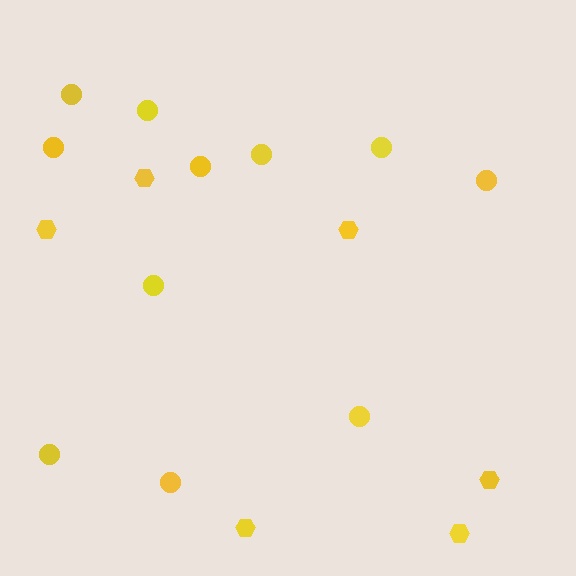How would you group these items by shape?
There are 2 groups: one group of circles (11) and one group of hexagons (6).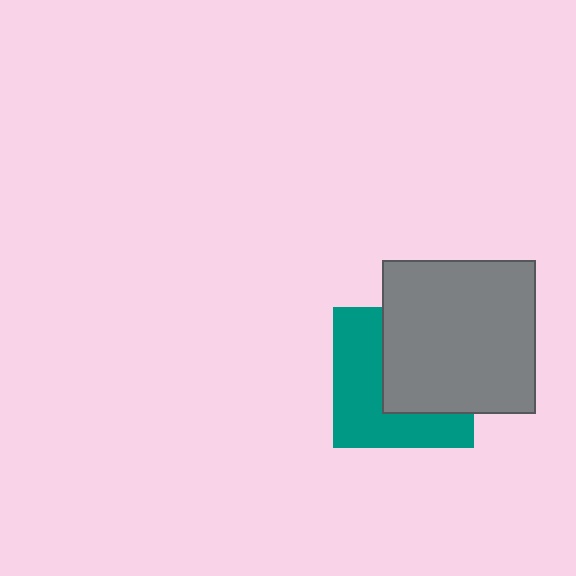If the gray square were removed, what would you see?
You would see the complete teal square.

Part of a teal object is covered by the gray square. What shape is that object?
It is a square.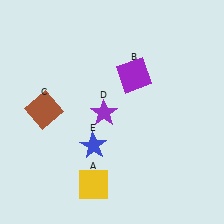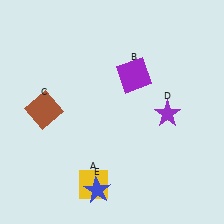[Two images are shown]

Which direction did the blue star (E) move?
The blue star (E) moved down.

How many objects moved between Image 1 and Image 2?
2 objects moved between the two images.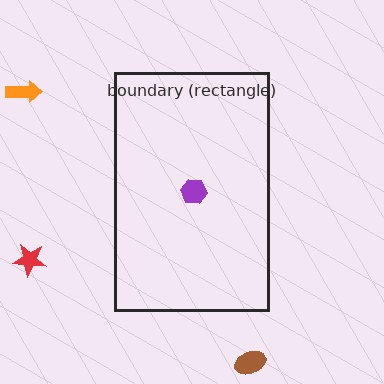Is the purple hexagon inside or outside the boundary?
Inside.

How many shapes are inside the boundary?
1 inside, 3 outside.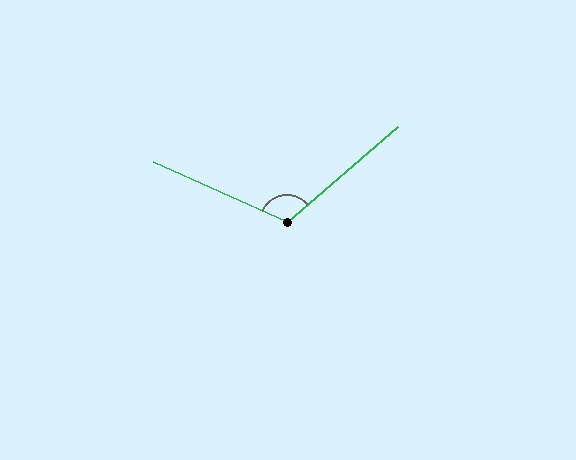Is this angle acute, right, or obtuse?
It is obtuse.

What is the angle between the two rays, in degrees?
Approximately 115 degrees.